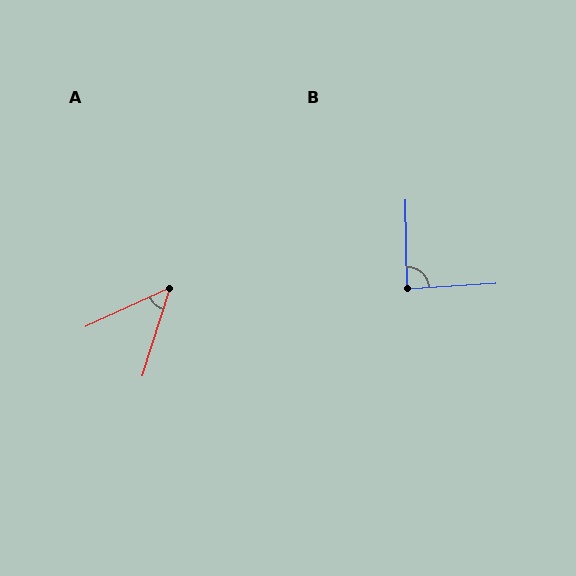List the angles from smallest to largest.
A (48°), B (88°).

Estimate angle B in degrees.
Approximately 88 degrees.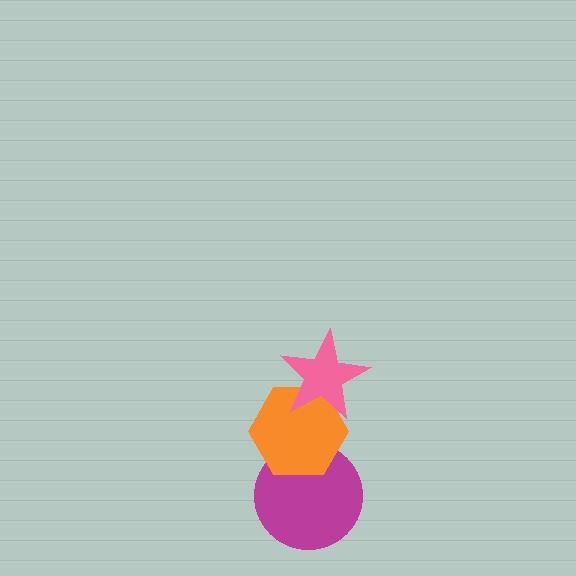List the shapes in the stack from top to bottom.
From top to bottom: the pink star, the orange hexagon, the magenta circle.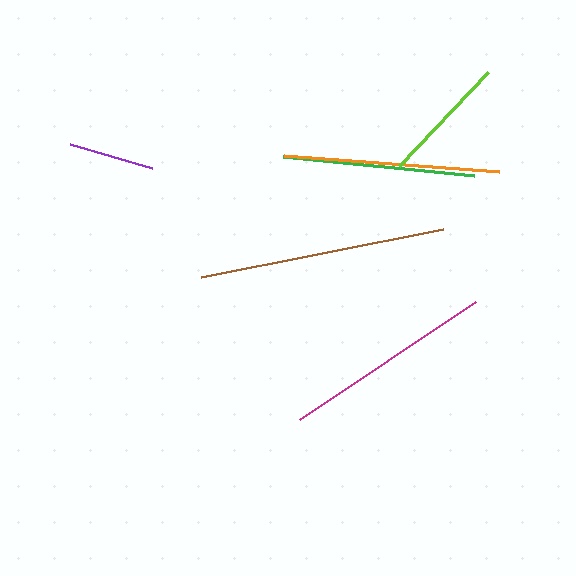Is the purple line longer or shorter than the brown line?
The brown line is longer than the purple line.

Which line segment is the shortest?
The purple line is the shortest at approximately 86 pixels.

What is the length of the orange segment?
The orange segment is approximately 215 pixels long.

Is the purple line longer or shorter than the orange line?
The orange line is longer than the purple line.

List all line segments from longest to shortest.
From longest to shortest: brown, orange, magenta, green, lime, purple.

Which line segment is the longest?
The brown line is the longest at approximately 246 pixels.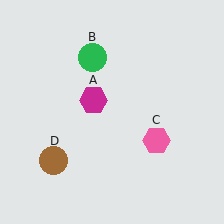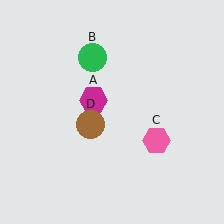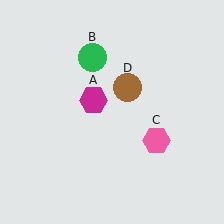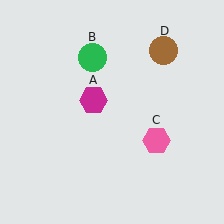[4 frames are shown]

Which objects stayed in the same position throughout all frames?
Magenta hexagon (object A) and green circle (object B) and pink hexagon (object C) remained stationary.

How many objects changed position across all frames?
1 object changed position: brown circle (object D).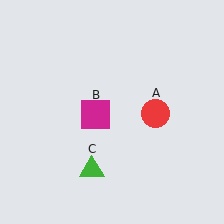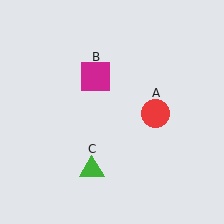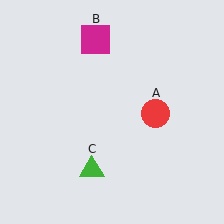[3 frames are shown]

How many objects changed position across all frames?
1 object changed position: magenta square (object B).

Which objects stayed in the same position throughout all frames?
Red circle (object A) and green triangle (object C) remained stationary.